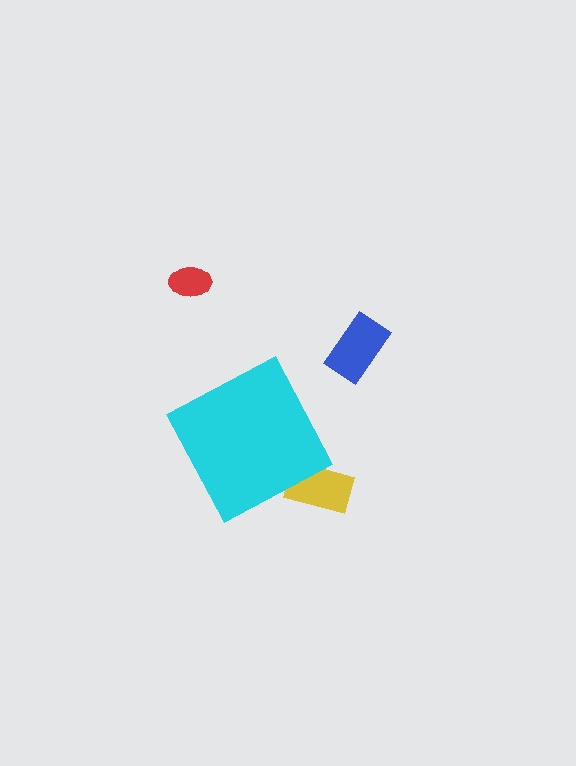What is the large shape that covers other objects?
A cyan diamond.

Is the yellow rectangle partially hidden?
Yes, the yellow rectangle is partially hidden behind the cyan diamond.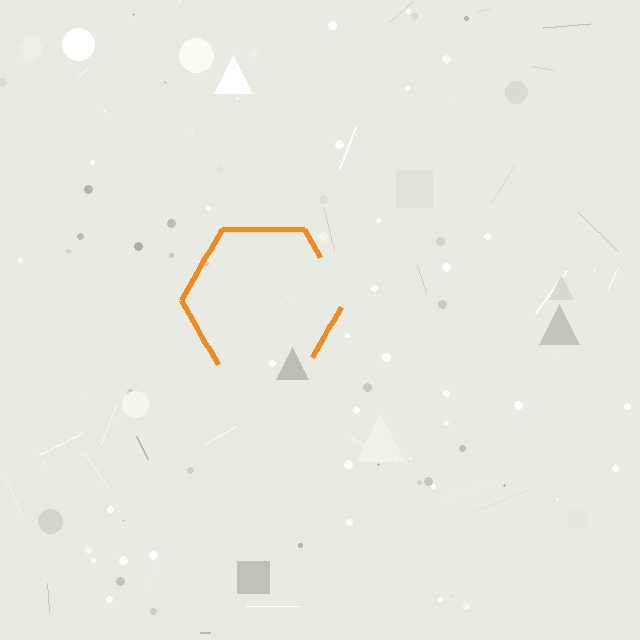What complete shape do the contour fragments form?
The contour fragments form a hexagon.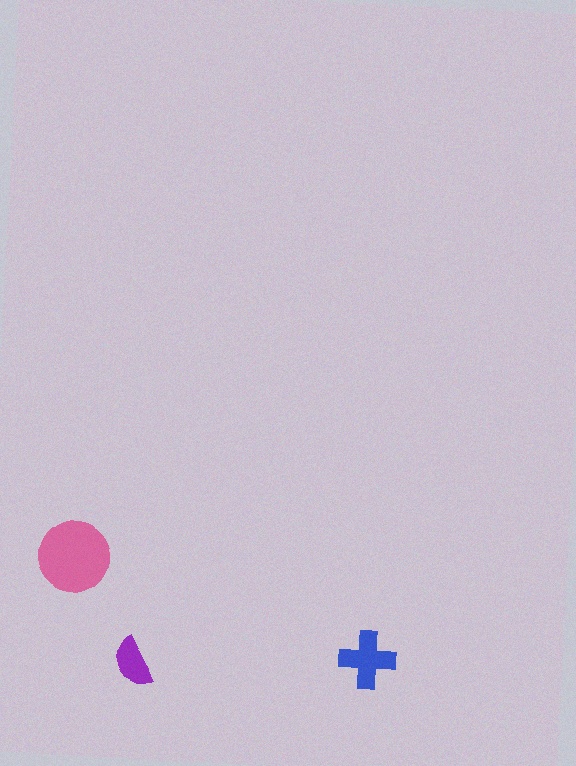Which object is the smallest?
The purple semicircle.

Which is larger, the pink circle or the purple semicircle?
The pink circle.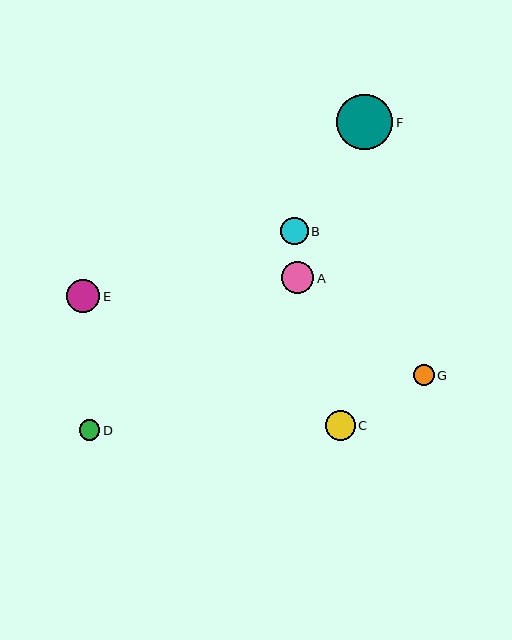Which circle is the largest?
Circle F is the largest with a size of approximately 56 pixels.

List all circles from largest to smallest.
From largest to smallest: F, E, A, C, B, G, D.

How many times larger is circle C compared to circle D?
Circle C is approximately 1.4 times the size of circle D.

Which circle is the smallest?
Circle D is the smallest with a size of approximately 20 pixels.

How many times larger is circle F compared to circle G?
Circle F is approximately 2.7 times the size of circle G.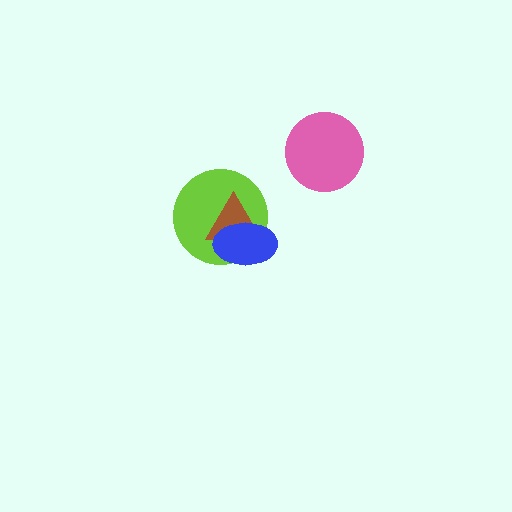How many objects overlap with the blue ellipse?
2 objects overlap with the blue ellipse.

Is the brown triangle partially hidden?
Yes, it is partially covered by another shape.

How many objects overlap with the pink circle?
0 objects overlap with the pink circle.